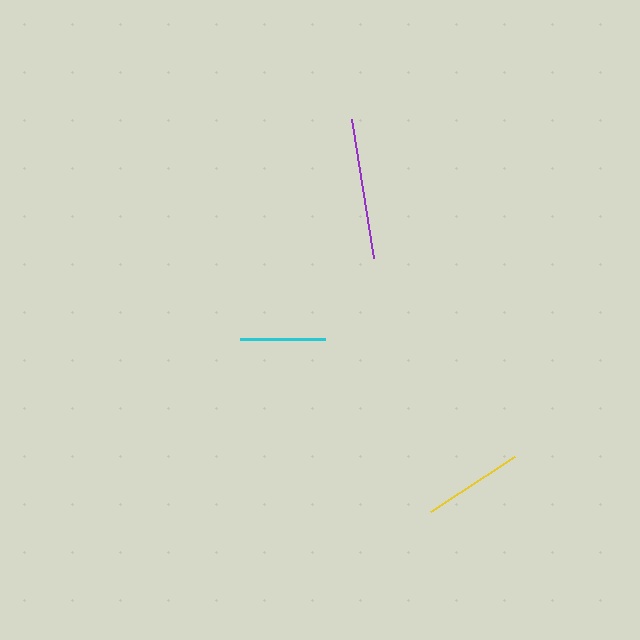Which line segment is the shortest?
The cyan line is the shortest at approximately 85 pixels.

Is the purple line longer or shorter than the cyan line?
The purple line is longer than the cyan line.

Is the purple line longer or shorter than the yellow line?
The purple line is longer than the yellow line.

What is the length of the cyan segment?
The cyan segment is approximately 85 pixels long.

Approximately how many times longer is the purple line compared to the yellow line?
The purple line is approximately 1.4 times the length of the yellow line.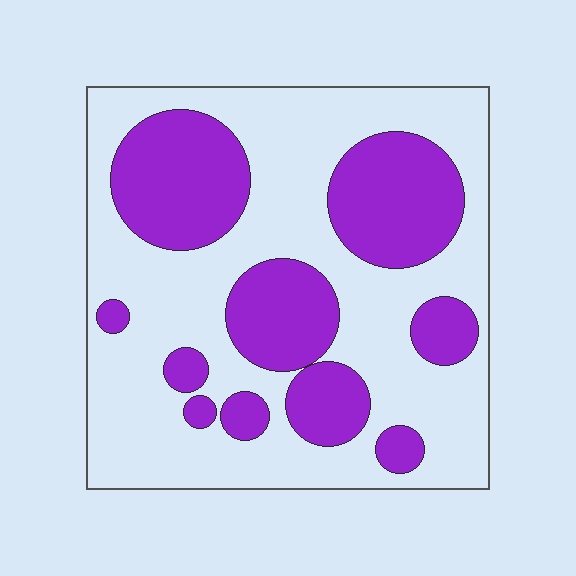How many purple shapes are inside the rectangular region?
10.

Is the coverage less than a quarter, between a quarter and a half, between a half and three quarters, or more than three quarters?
Between a quarter and a half.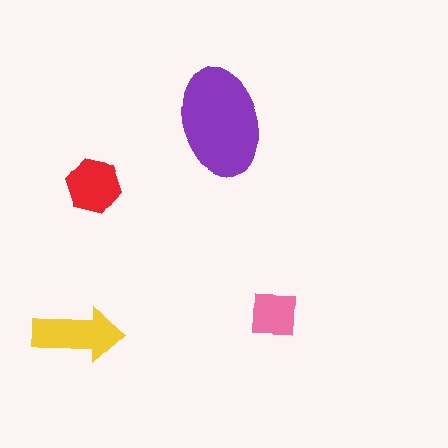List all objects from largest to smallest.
The purple ellipse, the yellow arrow, the red hexagon, the pink square.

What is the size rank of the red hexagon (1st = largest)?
3rd.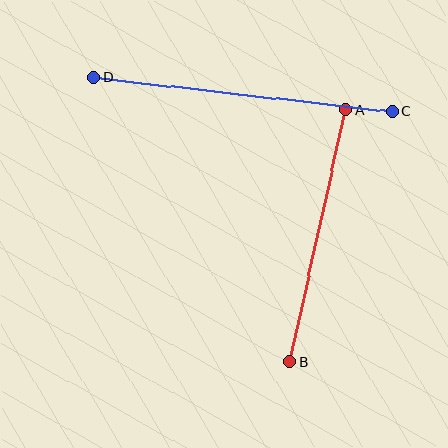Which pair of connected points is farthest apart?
Points C and D are farthest apart.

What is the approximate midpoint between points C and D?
The midpoint is at approximately (243, 95) pixels.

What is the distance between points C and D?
The distance is approximately 301 pixels.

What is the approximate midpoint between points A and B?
The midpoint is at approximately (318, 236) pixels.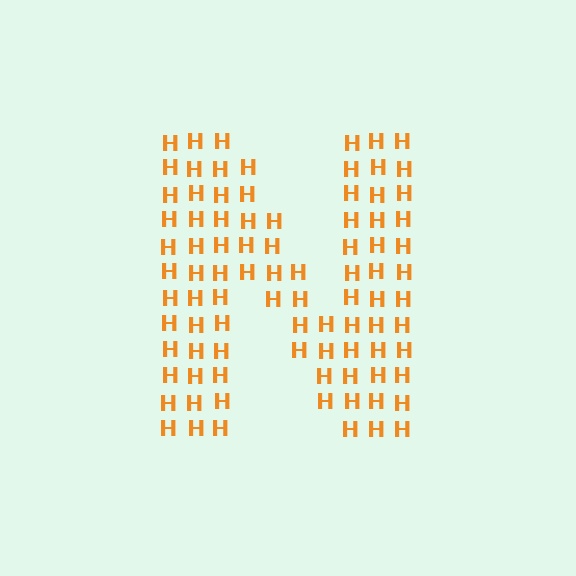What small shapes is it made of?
It is made of small letter H's.